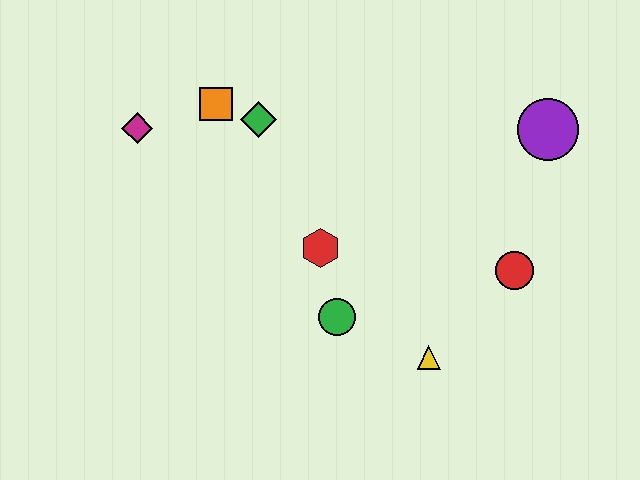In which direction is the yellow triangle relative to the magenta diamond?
The yellow triangle is to the right of the magenta diamond.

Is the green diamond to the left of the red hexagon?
Yes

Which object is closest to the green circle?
The red hexagon is closest to the green circle.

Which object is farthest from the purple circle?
The magenta diamond is farthest from the purple circle.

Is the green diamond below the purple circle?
No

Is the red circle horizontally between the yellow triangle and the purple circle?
Yes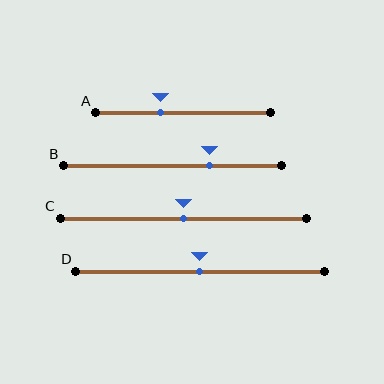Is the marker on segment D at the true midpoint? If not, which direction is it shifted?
Yes, the marker on segment D is at the true midpoint.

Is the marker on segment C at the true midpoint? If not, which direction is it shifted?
Yes, the marker on segment C is at the true midpoint.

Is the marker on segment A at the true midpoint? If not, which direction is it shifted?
No, the marker on segment A is shifted to the left by about 13% of the segment length.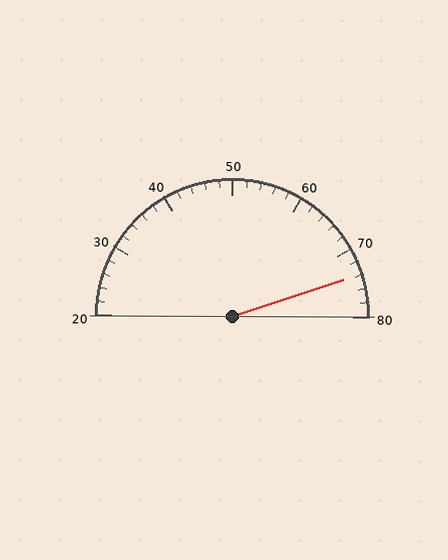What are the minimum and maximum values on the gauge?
The gauge ranges from 20 to 80.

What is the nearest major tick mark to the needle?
The nearest major tick mark is 70.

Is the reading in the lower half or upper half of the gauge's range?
The reading is in the upper half of the range (20 to 80).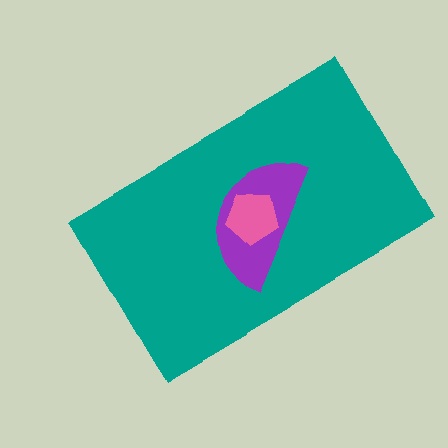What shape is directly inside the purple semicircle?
The pink pentagon.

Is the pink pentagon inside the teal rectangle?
Yes.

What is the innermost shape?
The pink pentagon.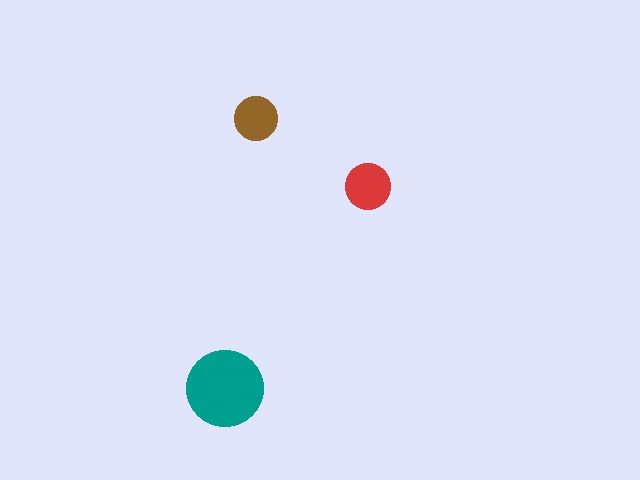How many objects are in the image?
There are 3 objects in the image.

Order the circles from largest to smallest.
the teal one, the red one, the brown one.